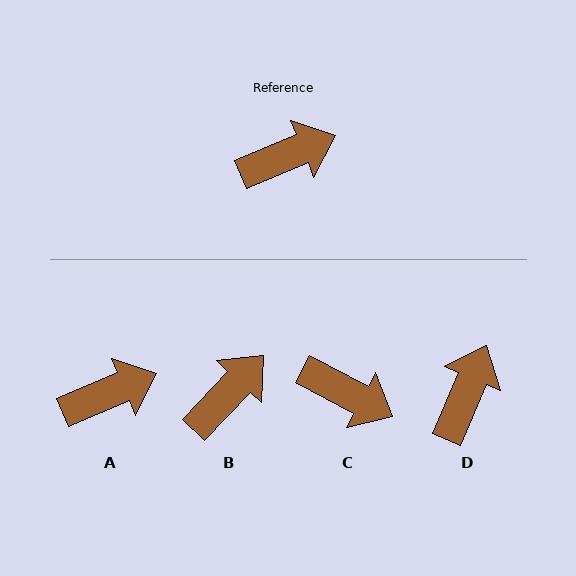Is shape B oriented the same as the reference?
No, it is off by about 24 degrees.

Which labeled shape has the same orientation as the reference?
A.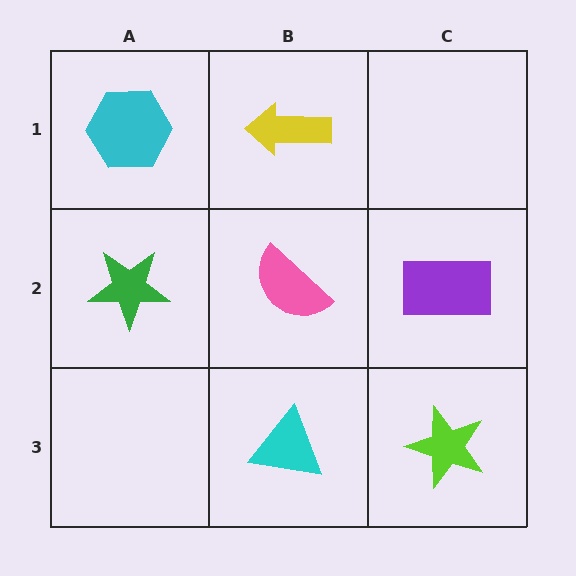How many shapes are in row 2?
3 shapes.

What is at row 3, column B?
A cyan triangle.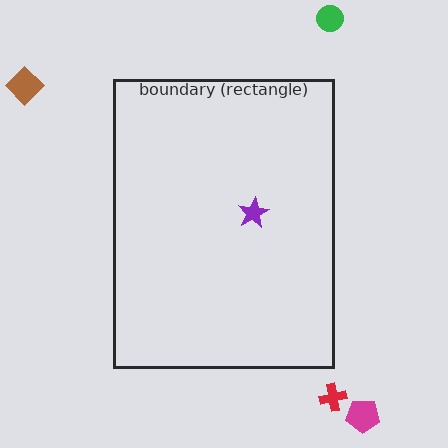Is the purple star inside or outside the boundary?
Inside.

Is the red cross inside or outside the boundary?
Outside.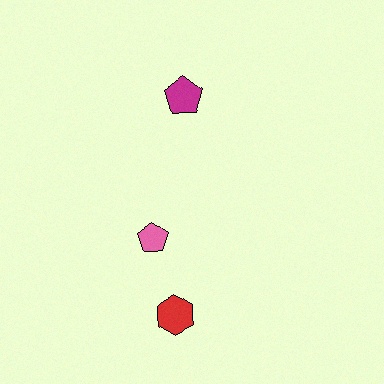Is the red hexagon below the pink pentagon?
Yes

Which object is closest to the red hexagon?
The pink pentagon is closest to the red hexagon.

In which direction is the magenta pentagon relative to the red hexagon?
The magenta pentagon is above the red hexagon.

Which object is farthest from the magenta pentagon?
The red hexagon is farthest from the magenta pentagon.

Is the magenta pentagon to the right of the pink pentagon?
Yes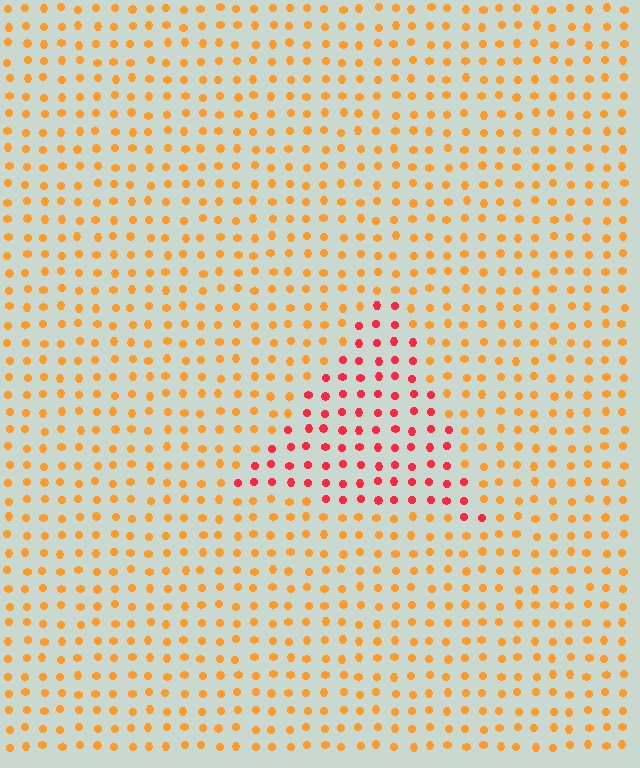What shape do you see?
I see a triangle.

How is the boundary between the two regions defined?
The boundary is defined purely by a slight shift in hue (about 38 degrees). Spacing, size, and orientation are identical on both sides.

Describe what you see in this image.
The image is filled with small orange elements in a uniform arrangement. A triangle-shaped region is visible where the elements are tinted to a slightly different hue, forming a subtle color boundary.